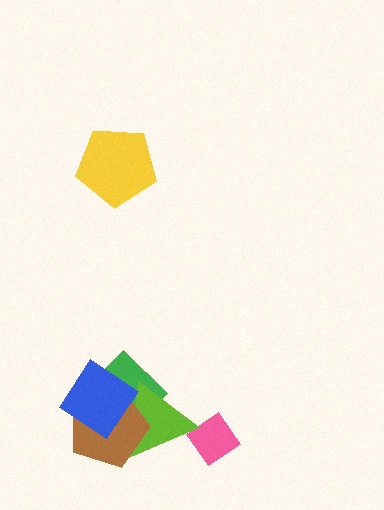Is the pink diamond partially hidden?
Yes, it is partially covered by another shape.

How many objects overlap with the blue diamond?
3 objects overlap with the blue diamond.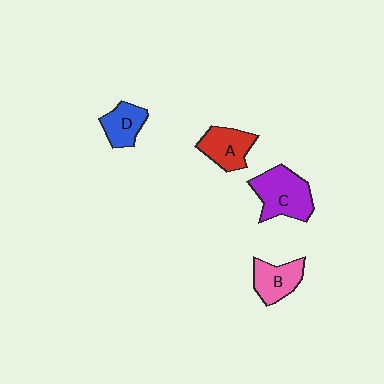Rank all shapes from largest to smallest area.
From largest to smallest: C (purple), A (red), B (pink), D (blue).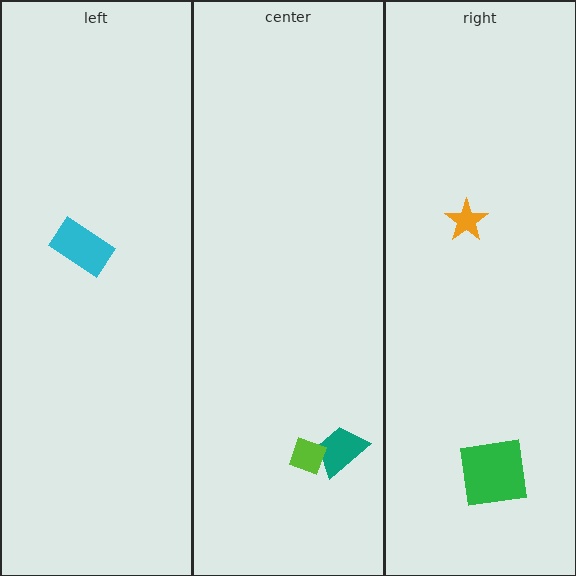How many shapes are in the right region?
2.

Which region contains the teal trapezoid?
The center region.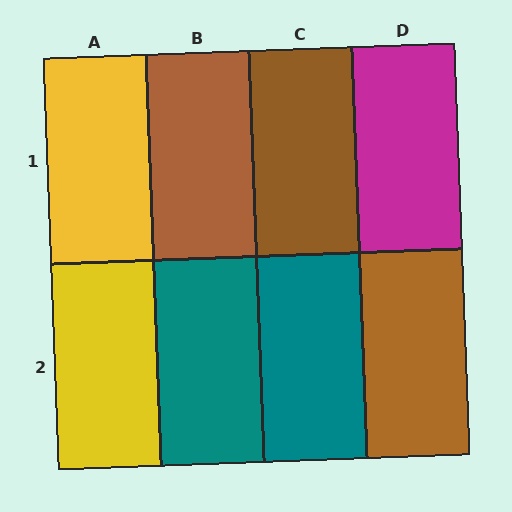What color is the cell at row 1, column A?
Yellow.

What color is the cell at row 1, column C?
Brown.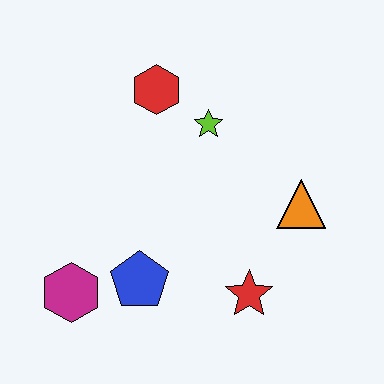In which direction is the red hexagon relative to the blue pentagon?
The red hexagon is above the blue pentagon.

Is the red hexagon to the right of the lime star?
No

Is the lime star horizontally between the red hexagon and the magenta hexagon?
No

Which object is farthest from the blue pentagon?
The red hexagon is farthest from the blue pentagon.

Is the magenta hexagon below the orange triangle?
Yes